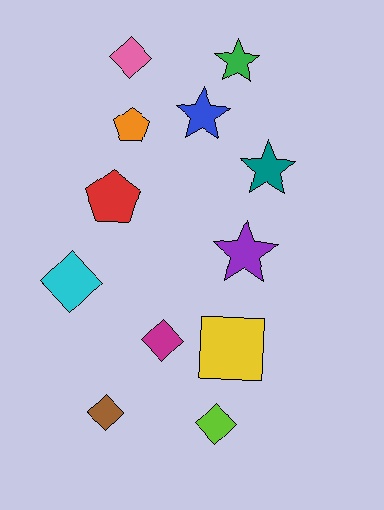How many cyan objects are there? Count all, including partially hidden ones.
There is 1 cyan object.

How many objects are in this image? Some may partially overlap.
There are 12 objects.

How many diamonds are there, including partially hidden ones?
There are 5 diamonds.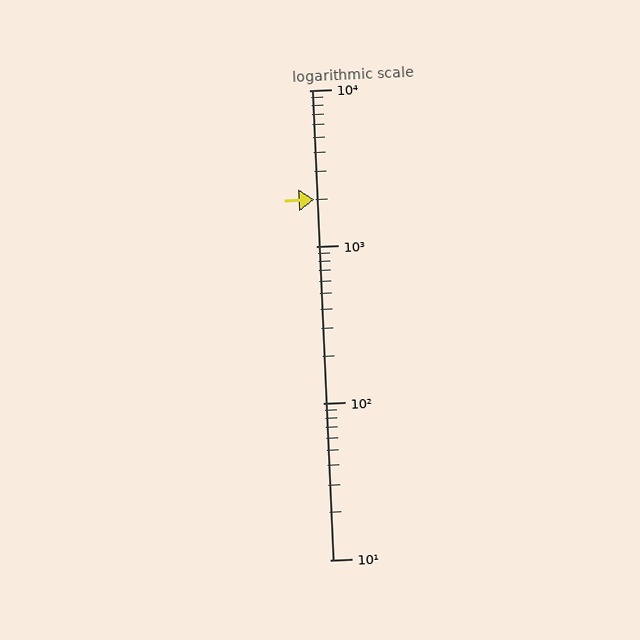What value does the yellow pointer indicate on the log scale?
The pointer indicates approximately 2000.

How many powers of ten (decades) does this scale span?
The scale spans 3 decades, from 10 to 10000.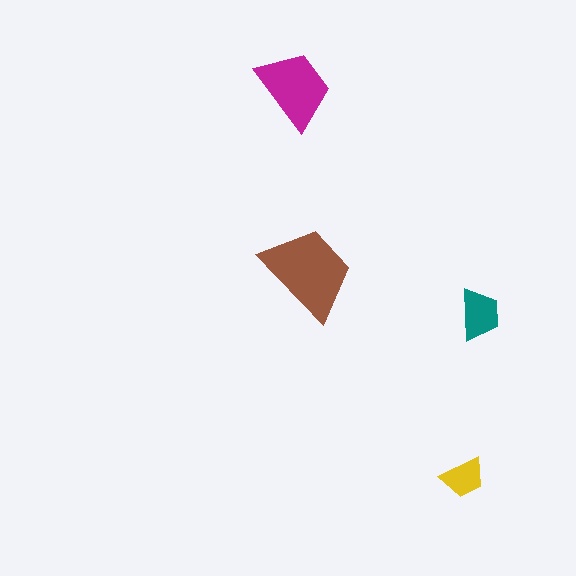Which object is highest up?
The magenta trapezoid is topmost.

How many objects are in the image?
There are 4 objects in the image.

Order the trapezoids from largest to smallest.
the brown one, the magenta one, the teal one, the yellow one.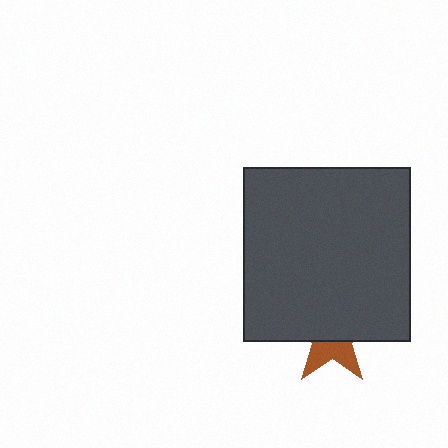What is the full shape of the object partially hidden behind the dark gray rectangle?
The partially hidden object is a brown star.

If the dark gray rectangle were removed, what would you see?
You would see the complete brown star.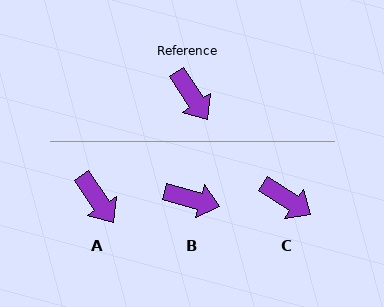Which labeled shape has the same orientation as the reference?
A.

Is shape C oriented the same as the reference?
No, it is off by about 24 degrees.